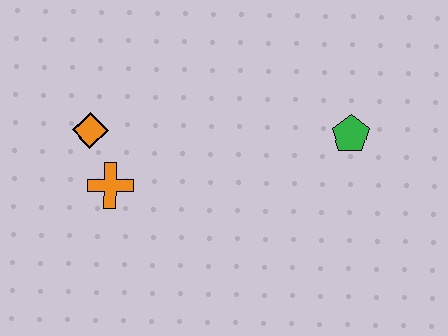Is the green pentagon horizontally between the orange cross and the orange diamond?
No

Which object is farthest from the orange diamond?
The green pentagon is farthest from the orange diamond.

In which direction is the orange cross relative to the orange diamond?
The orange cross is below the orange diamond.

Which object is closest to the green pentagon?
The orange cross is closest to the green pentagon.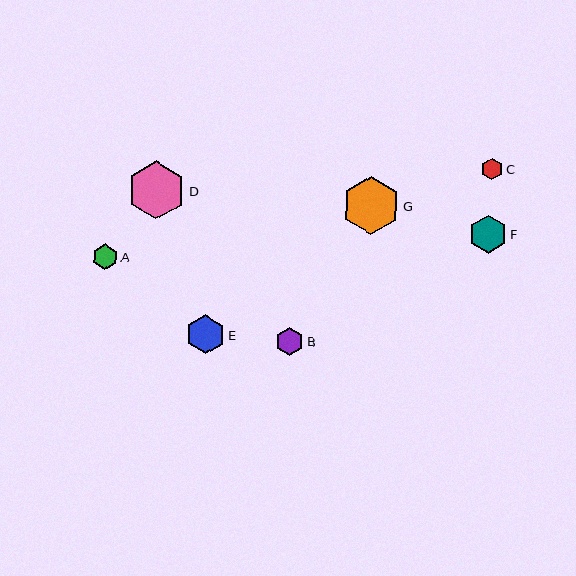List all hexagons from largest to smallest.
From largest to smallest: D, G, E, F, B, A, C.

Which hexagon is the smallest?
Hexagon C is the smallest with a size of approximately 21 pixels.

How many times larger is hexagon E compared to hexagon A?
Hexagon E is approximately 1.5 times the size of hexagon A.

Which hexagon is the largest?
Hexagon D is the largest with a size of approximately 58 pixels.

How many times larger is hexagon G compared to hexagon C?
Hexagon G is approximately 2.7 times the size of hexagon C.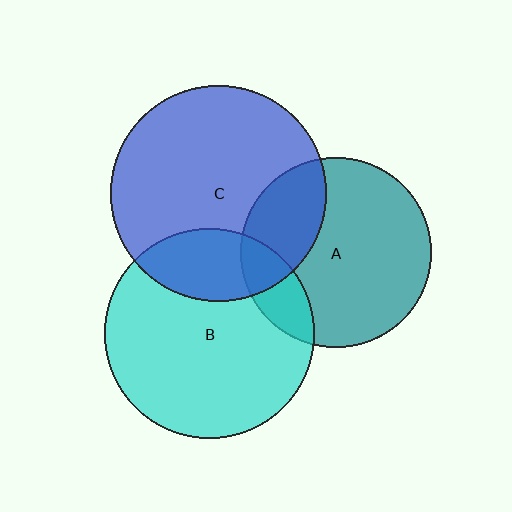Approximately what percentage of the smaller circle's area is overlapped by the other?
Approximately 15%.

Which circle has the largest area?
Circle C (blue).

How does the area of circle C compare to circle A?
Approximately 1.3 times.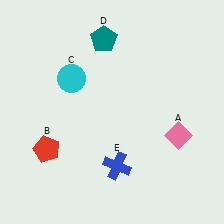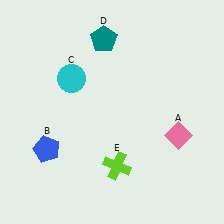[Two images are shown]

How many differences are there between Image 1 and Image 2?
There are 2 differences between the two images.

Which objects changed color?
B changed from red to blue. E changed from blue to lime.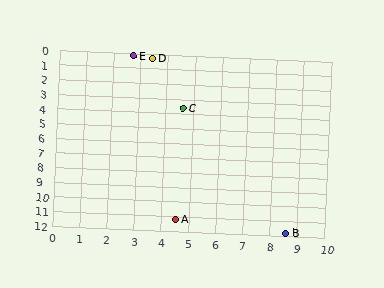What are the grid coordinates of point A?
Point A is at approximately (4.5, 11.2).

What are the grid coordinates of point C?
Point C is at approximately (4.6, 3.6).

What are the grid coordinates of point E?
Point E is at approximately (2.7, 0.2).